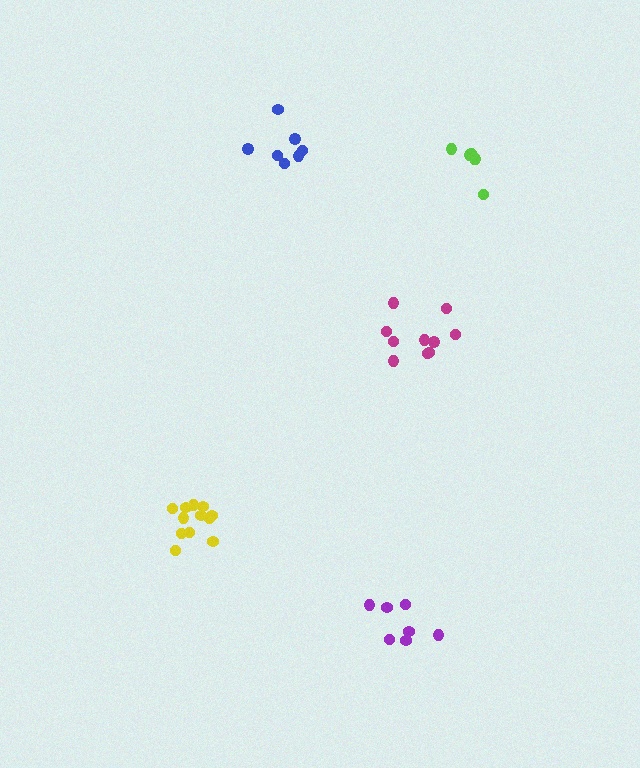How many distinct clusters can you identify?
There are 5 distinct clusters.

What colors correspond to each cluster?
The clusters are colored: lime, purple, magenta, blue, yellow.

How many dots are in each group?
Group 1: 7 dots, Group 2: 7 dots, Group 3: 10 dots, Group 4: 7 dots, Group 5: 12 dots (43 total).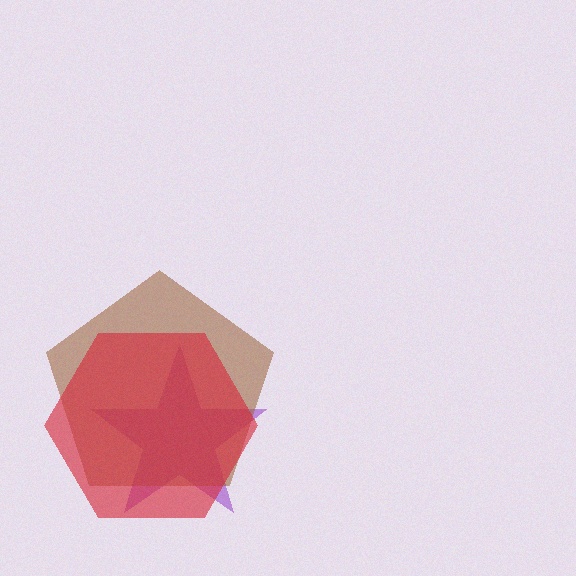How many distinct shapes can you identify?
There are 3 distinct shapes: a purple star, a brown pentagon, a red hexagon.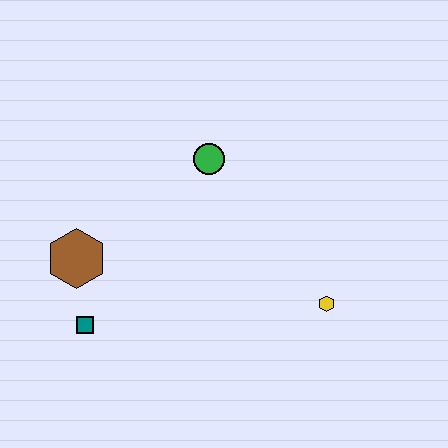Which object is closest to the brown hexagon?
The teal square is closest to the brown hexagon.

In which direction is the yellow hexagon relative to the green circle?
The yellow hexagon is below the green circle.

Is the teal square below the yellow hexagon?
Yes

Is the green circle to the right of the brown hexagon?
Yes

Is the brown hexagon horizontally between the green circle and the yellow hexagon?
No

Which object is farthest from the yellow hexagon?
The brown hexagon is farthest from the yellow hexagon.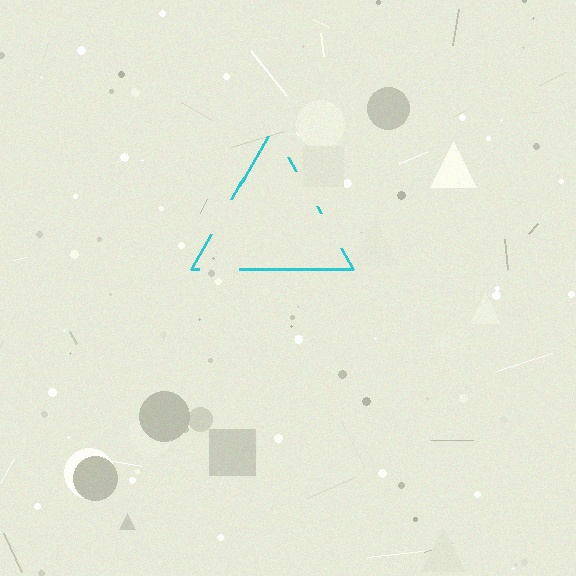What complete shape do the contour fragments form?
The contour fragments form a triangle.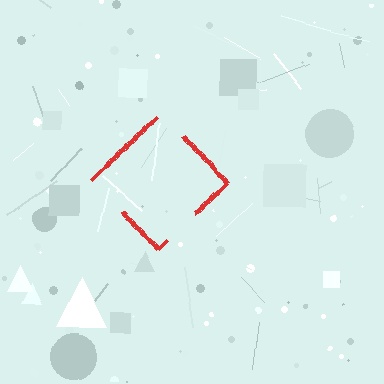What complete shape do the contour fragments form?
The contour fragments form a diamond.